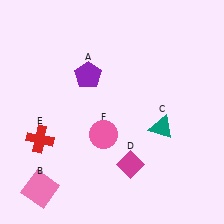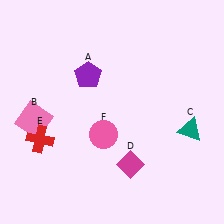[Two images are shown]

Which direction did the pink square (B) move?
The pink square (B) moved up.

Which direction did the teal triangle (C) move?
The teal triangle (C) moved right.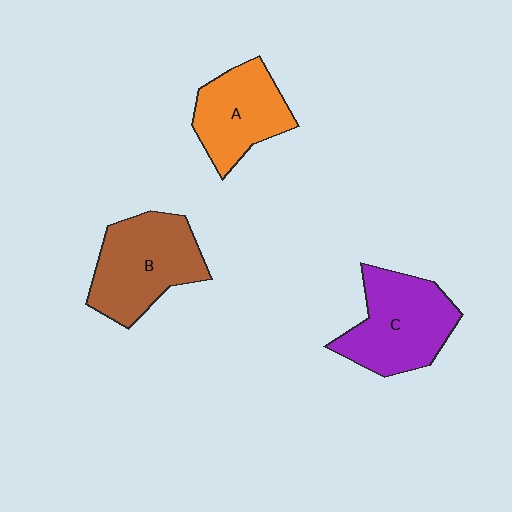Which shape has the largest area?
Shape B (brown).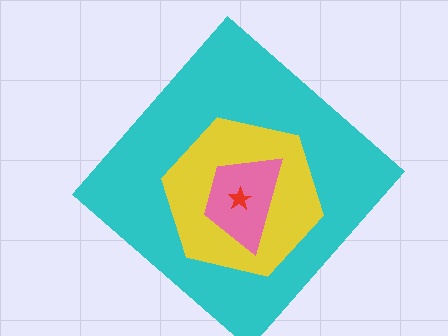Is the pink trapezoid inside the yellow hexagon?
Yes.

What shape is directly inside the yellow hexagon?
The pink trapezoid.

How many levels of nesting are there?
4.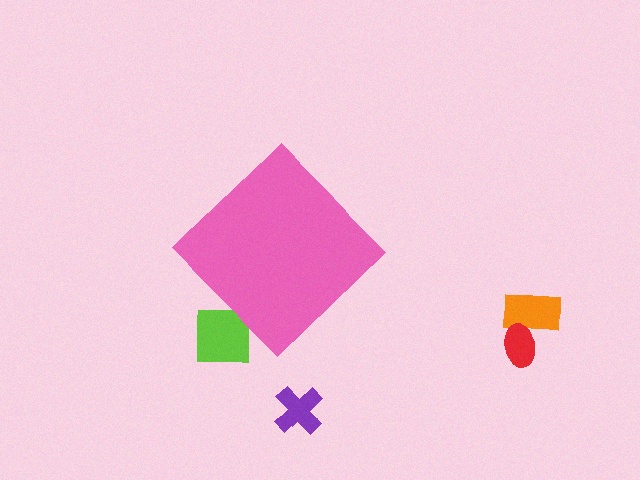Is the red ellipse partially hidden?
No, the red ellipse is fully visible.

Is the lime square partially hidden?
Yes, the lime square is partially hidden behind the pink diamond.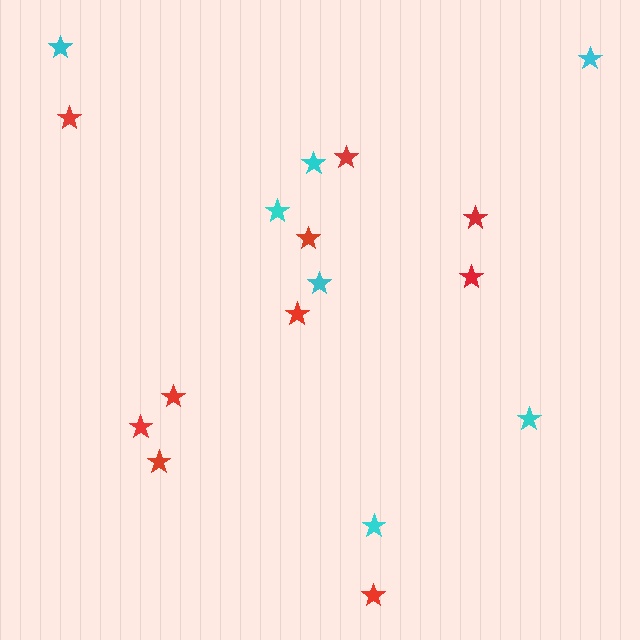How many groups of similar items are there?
There are 2 groups: one group of red stars (10) and one group of cyan stars (7).